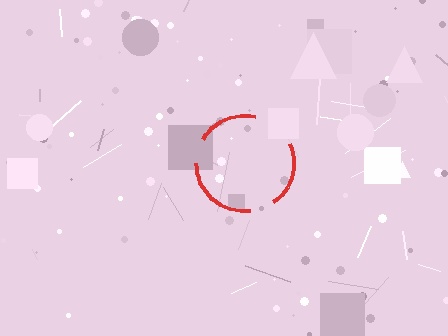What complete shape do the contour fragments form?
The contour fragments form a circle.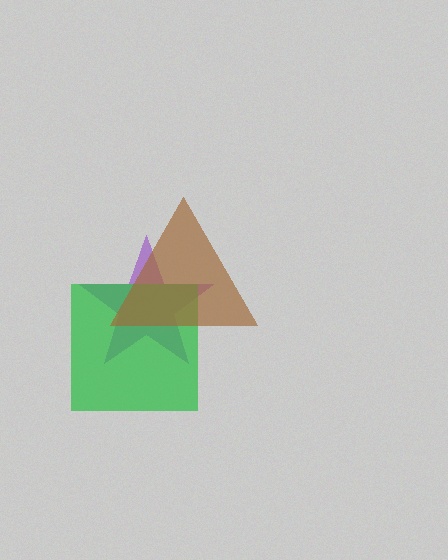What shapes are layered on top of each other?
The layered shapes are: a purple star, a green square, a brown triangle.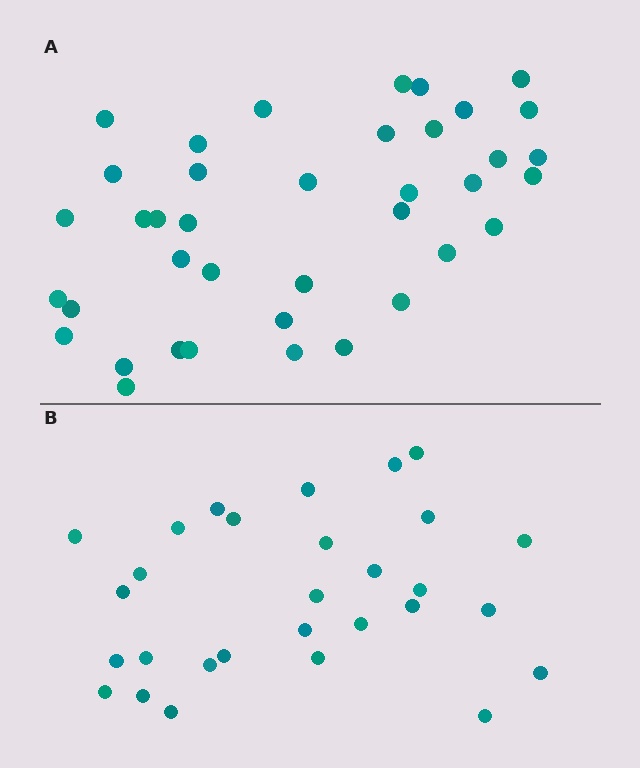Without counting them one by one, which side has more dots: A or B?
Region A (the top region) has more dots.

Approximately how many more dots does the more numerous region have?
Region A has roughly 10 or so more dots than region B.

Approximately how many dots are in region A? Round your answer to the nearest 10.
About 40 dots. (The exact count is 39, which rounds to 40.)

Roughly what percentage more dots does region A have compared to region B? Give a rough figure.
About 35% more.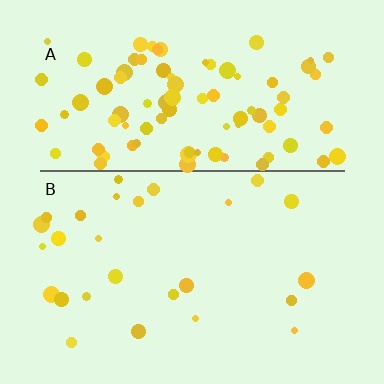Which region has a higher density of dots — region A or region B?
A (the top).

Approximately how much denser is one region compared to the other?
Approximately 3.5× — region A over region B.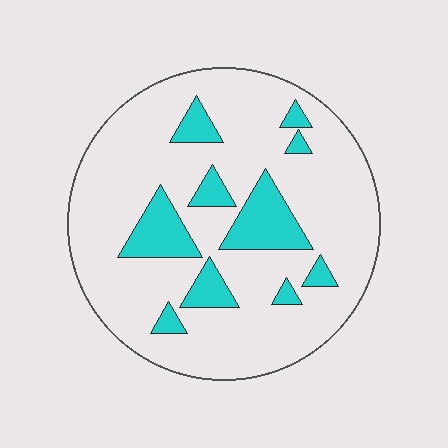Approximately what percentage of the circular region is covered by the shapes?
Approximately 20%.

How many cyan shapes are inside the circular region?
10.